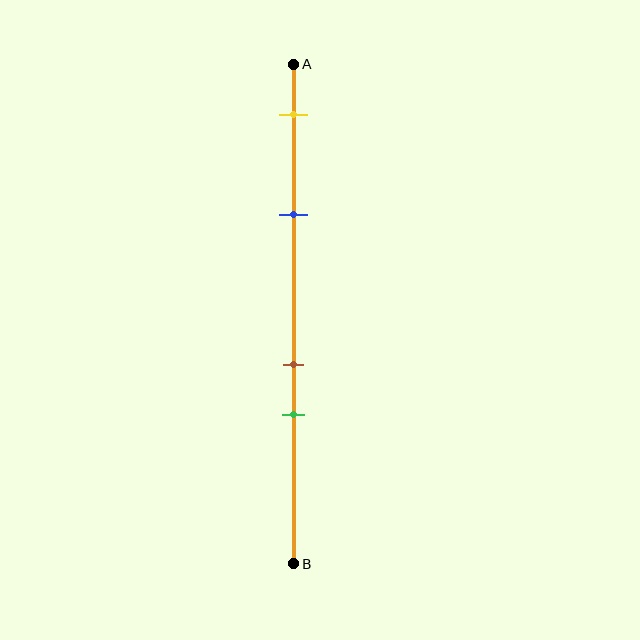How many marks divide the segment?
There are 4 marks dividing the segment.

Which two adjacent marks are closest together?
The brown and green marks are the closest adjacent pair.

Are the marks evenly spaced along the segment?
No, the marks are not evenly spaced.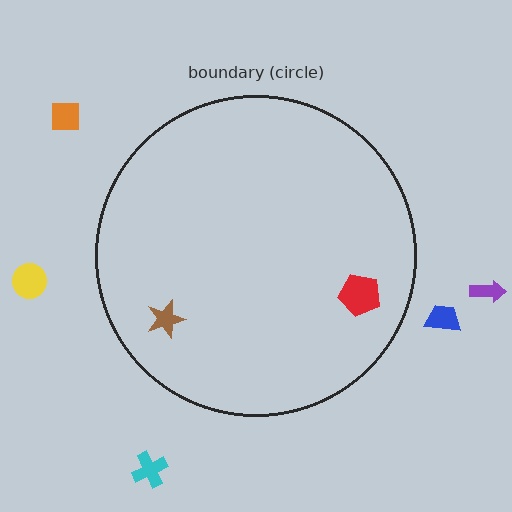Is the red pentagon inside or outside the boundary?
Inside.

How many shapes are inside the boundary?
2 inside, 5 outside.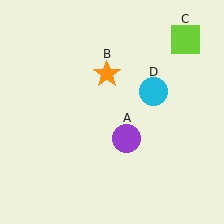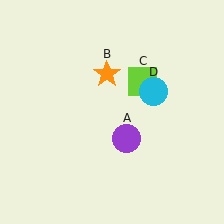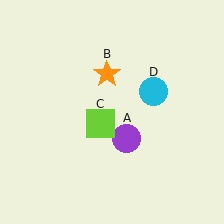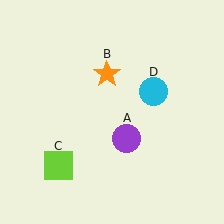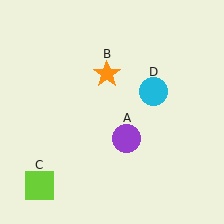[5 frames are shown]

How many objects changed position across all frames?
1 object changed position: lime square (object C).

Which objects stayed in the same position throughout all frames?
Purple circle (object A) and orange star (object B) and cyan circle (object D) remained stationary.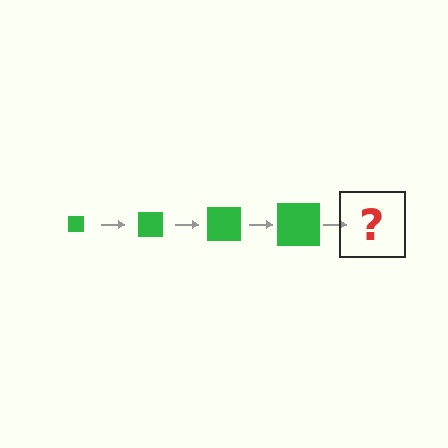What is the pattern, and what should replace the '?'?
The pattern is that the square gets progressively larger each step. The '?' should be a green square, larger than the previous one.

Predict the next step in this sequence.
The next step is a green square, larger than the previous one.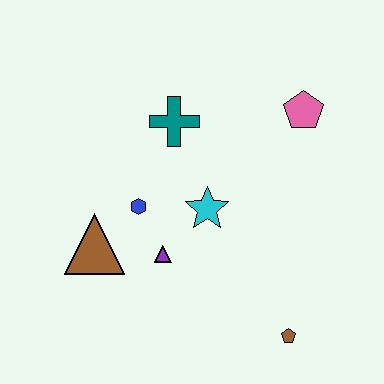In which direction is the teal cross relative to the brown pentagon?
The teal cross is above the brown pentagon.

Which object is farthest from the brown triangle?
The pink pentagon is farthest from the brown triangle.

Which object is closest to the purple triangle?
The blue hexagon is closest to the purple triangle.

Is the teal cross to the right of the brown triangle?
Yes